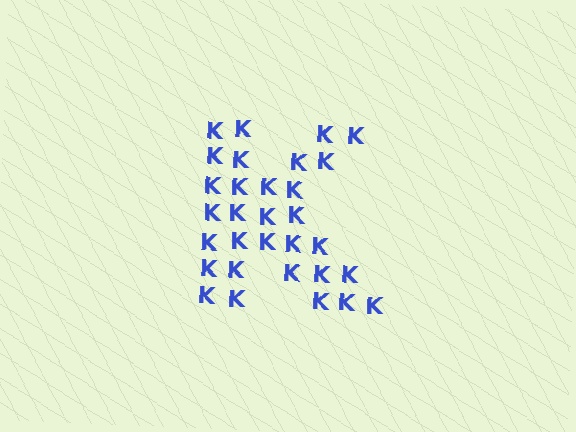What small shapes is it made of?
It is made of small letter K's.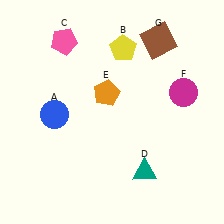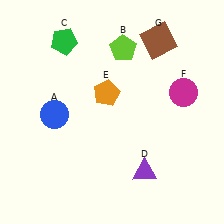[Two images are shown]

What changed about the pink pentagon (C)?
In Image 1, C is pink. In Image 2, it changed to green.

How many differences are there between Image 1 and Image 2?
There are 3 differences between the two images.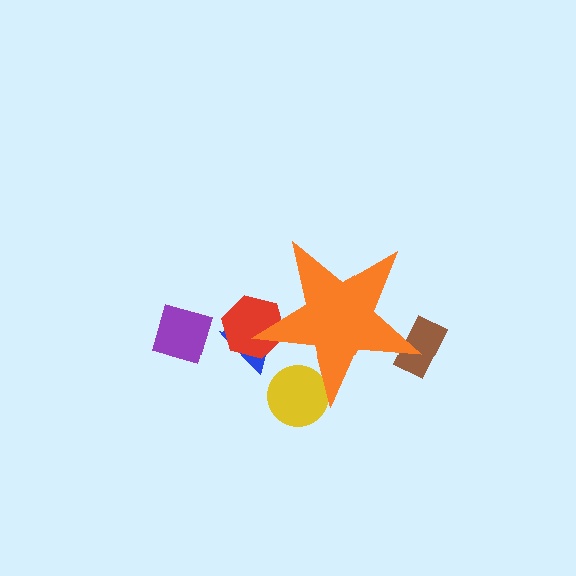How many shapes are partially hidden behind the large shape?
4 shapes are partially hidden.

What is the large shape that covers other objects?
An orange star.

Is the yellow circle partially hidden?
Yes, the yellow circle is partially hidden behind the orange star.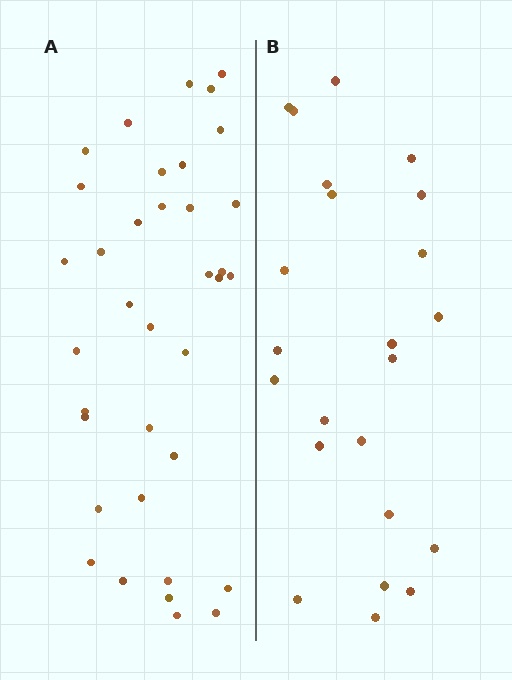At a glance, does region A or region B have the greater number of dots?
Region A (the left region) has more dots.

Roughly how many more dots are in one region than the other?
Region A has approximately 15 more dots than region B.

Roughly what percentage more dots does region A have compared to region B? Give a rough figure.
About 55% more.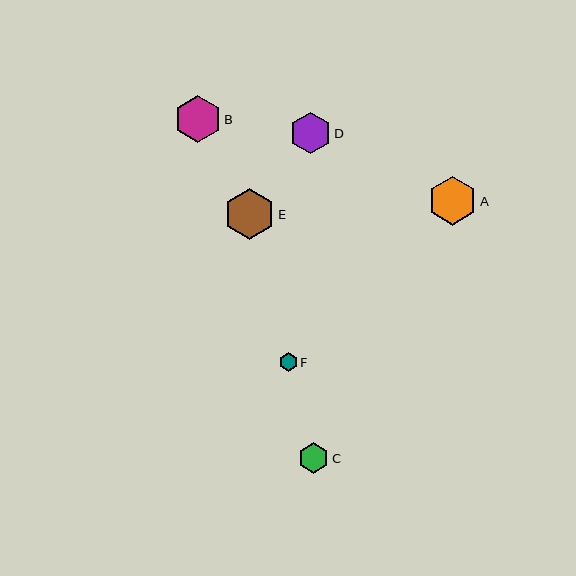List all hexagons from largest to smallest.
From largest to smallest: E, A, B, D, C, F.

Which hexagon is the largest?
Hexagon E is the largest with a size of approximately 51 pixels.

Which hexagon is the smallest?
Hexagon F is the smallest with a size of approximately 19 pixels.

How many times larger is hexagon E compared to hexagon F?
Hexagon E is approximately 2.7 times the size of hexagon F.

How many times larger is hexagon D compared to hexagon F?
Hexagon D is approximately 2.2 times the size of hexagon F.